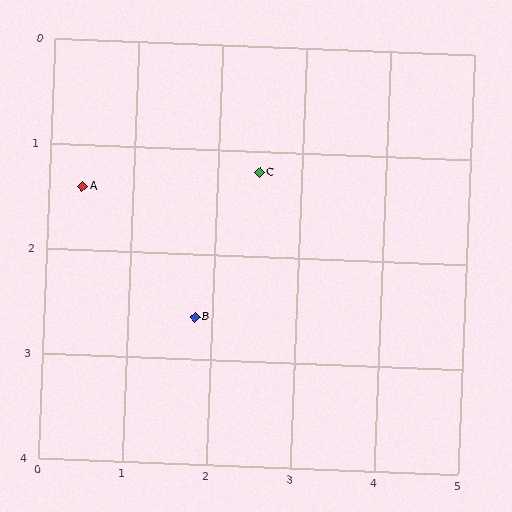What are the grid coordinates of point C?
Point C is at approximately (2.5, 1.2).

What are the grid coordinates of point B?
Point B is at approximately (1.8, 2.6).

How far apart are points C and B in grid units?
Points C and B are about 1.6 grid units apart.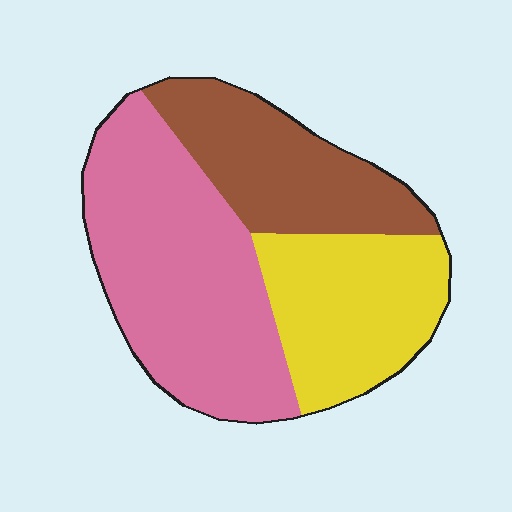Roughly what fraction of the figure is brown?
Brown covers 26% of the figure.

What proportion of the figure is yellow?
Yellow takes up about one quarter (1/4) of the figure.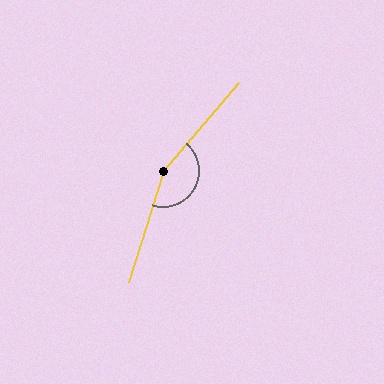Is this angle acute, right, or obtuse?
It is obtuse.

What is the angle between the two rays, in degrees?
Approximately 156 degrees.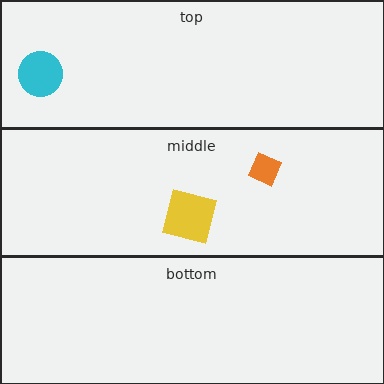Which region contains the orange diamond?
The middle region.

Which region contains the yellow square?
The middle region.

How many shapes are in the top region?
1.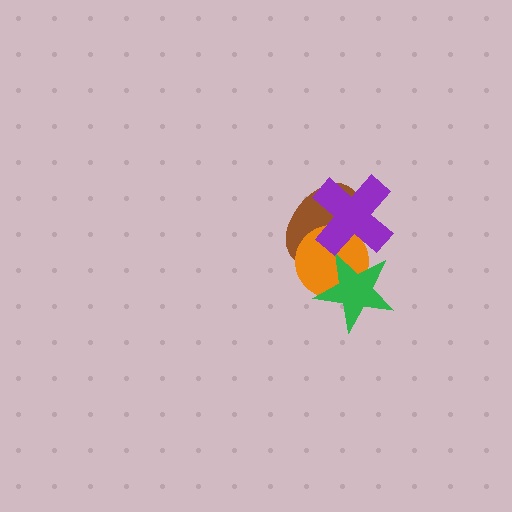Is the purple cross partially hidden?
No, no other shape covers it.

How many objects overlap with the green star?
3 objects overlap with the green star.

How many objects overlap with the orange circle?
3 objects overlap with the orange circle.